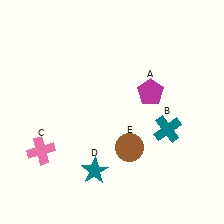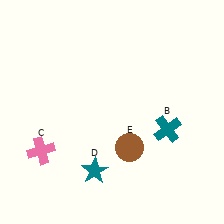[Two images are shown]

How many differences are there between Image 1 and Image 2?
There is 1 difference between the two images.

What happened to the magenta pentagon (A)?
The magenta pentagon (A) was removed in Image 2. It was in the top-right area of Image 1.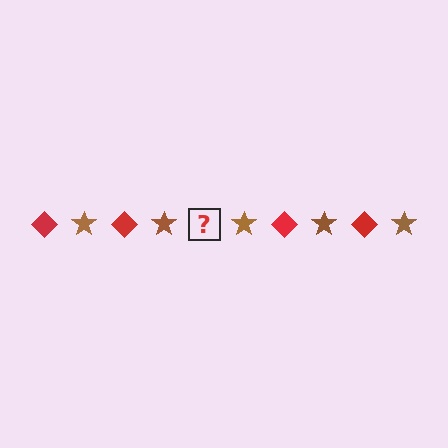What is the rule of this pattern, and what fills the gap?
The rule is that the pattern alternates between red diamond and brown star. The gap should be filled with a red diamond.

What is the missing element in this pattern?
The missing element is a red diamond.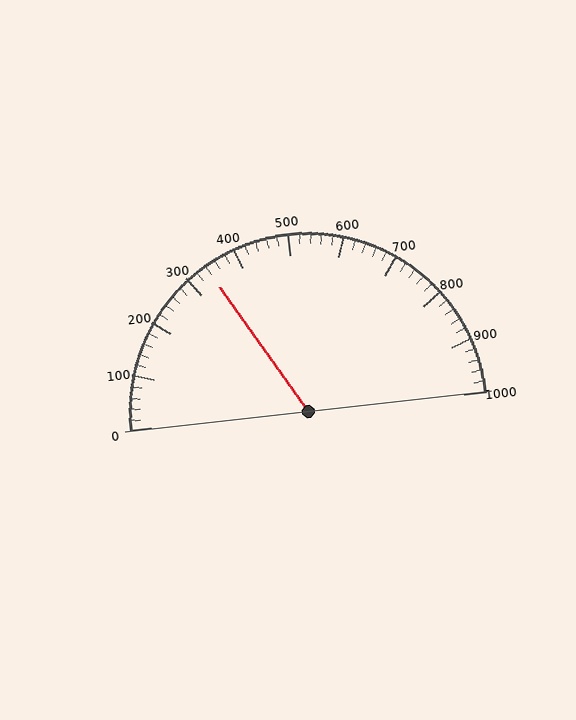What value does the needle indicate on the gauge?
The needle indicates approximately 340.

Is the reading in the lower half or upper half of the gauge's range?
The reading is in the lower half of the range (0 to 1000).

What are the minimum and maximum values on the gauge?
The gauge ranges from 0 to 1000.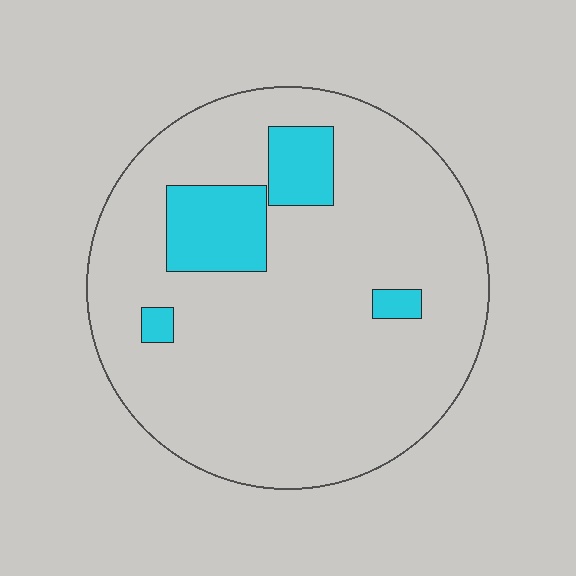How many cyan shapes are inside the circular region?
4.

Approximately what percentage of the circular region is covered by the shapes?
Approximately 15%.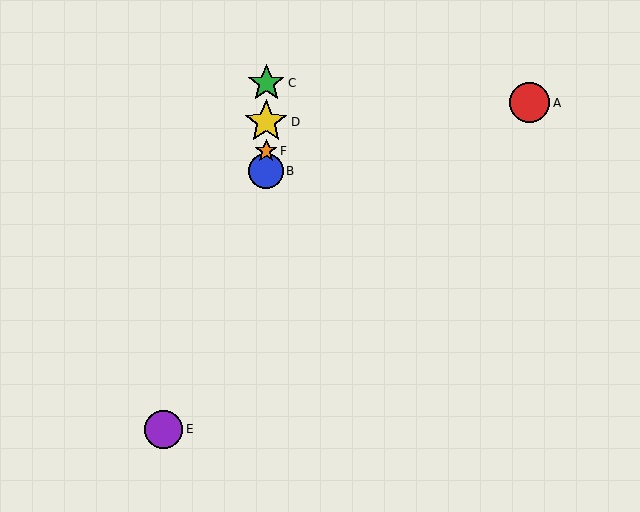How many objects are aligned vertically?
4 objects (B, C, D, F) are aligned vertically.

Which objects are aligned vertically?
Objects B, C, D, F are aligned vertically.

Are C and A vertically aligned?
No, C is at x≈266 and A is at x≈530.